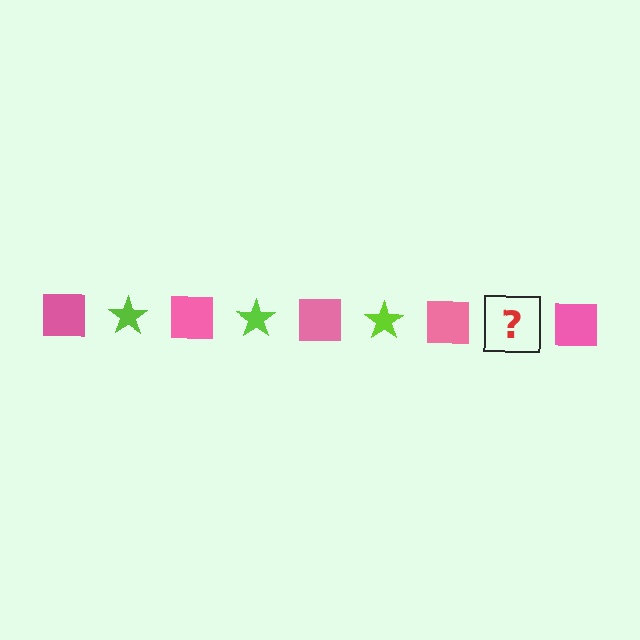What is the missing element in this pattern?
The missing element is a lime star.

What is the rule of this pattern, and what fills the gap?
The rule is that the pattern alternates between pink square and lime star. The gap should be filled with a lime star.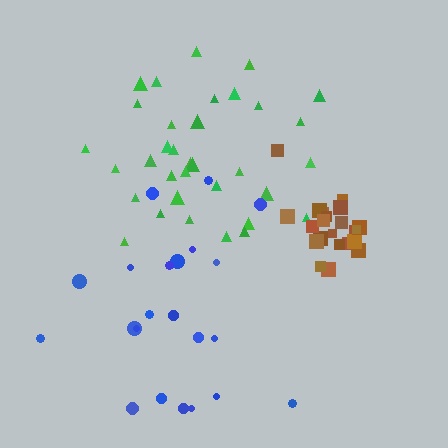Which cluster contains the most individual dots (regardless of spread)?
Green (34).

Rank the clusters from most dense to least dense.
brown, green, blue.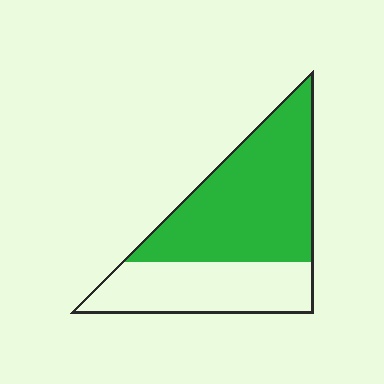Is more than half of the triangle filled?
Yes.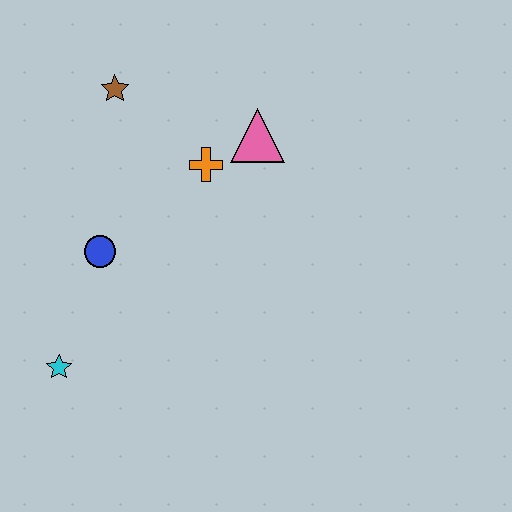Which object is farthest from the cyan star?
The pink triangle is farthest from the cyan star.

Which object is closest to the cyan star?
The blue circle is closest to the cyan star.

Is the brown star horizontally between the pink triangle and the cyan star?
Yes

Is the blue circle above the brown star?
No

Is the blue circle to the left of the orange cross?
Yes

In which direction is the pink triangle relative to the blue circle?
The pink triangle is to the right of the blue circle.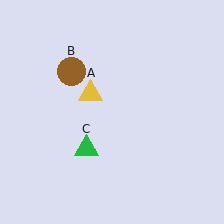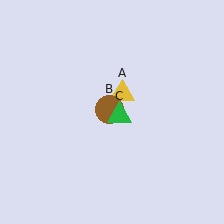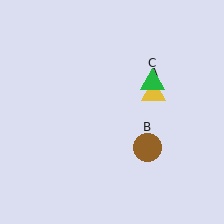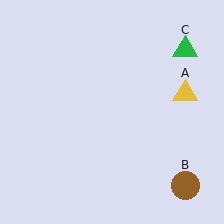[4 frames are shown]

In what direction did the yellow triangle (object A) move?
The yellow triangle (object A) moved right.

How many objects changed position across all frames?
3 objects changed position: yellow triangle (object A), brown circle (object B), green triangle (object C).